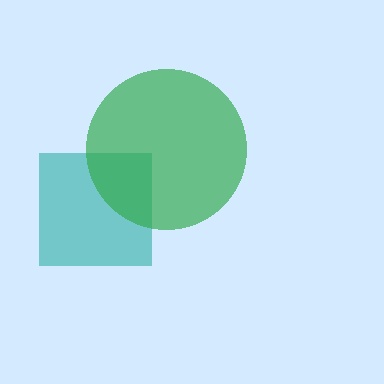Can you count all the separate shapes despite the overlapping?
Yes, there are 2 separate shapes.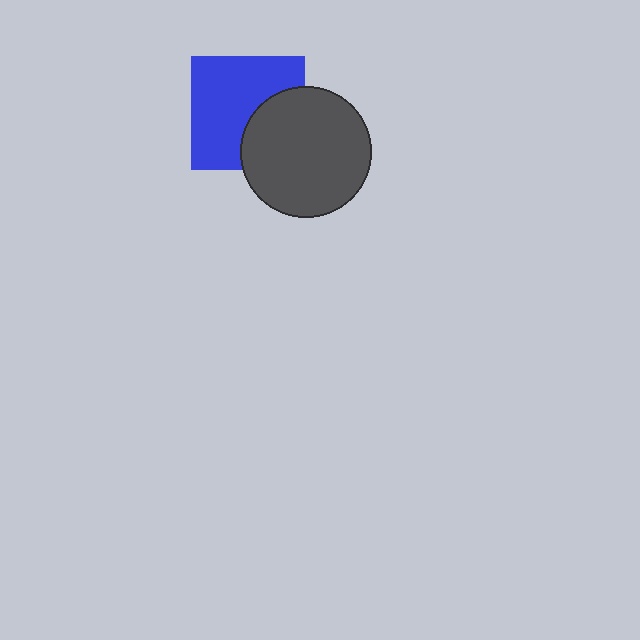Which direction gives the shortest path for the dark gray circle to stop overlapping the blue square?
Moving right gives the shortest separation.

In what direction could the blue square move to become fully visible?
The blue square could move left. That would shift it out from behind the dark gray circle entirely.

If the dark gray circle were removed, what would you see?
You would see the complete blue square.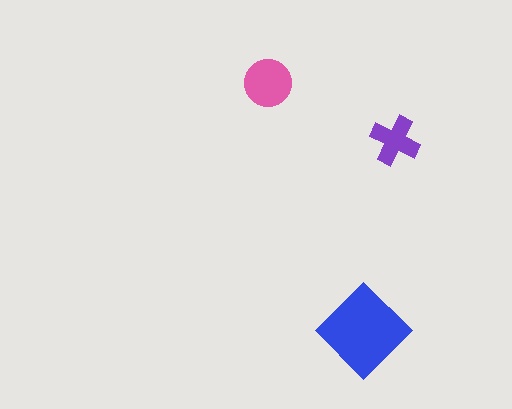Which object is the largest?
The blue diamond.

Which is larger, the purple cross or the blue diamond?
The blue diamond.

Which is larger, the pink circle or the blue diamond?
The blue diamond.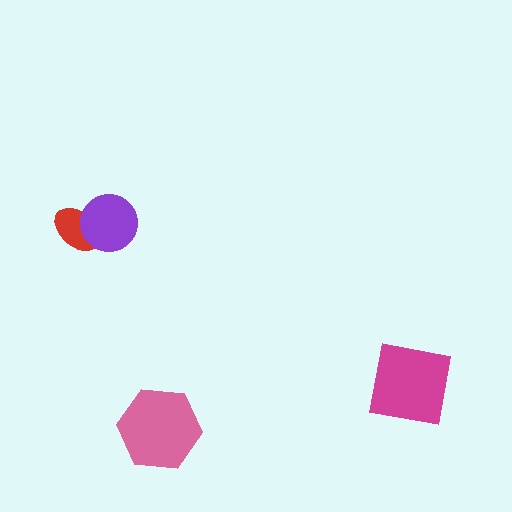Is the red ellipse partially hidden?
Yes, it is partially covered by another shape.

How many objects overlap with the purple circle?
1 object overlaps with the purple circle.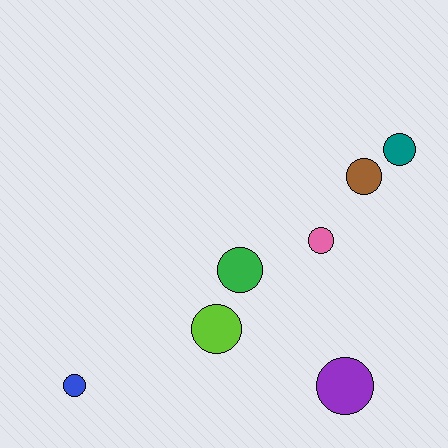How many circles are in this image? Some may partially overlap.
There are 7 circles.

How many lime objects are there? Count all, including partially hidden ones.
There is 1 lime object.